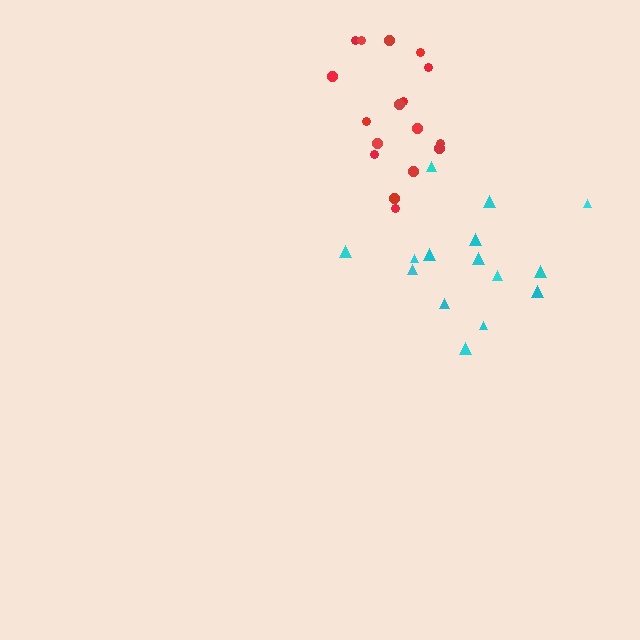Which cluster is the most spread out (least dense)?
Cyan.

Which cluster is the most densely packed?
Red.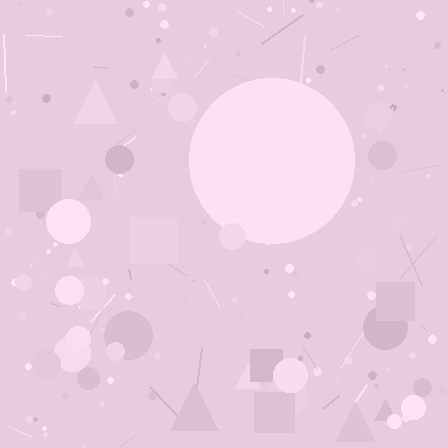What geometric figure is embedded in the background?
A circle is embedded in the background.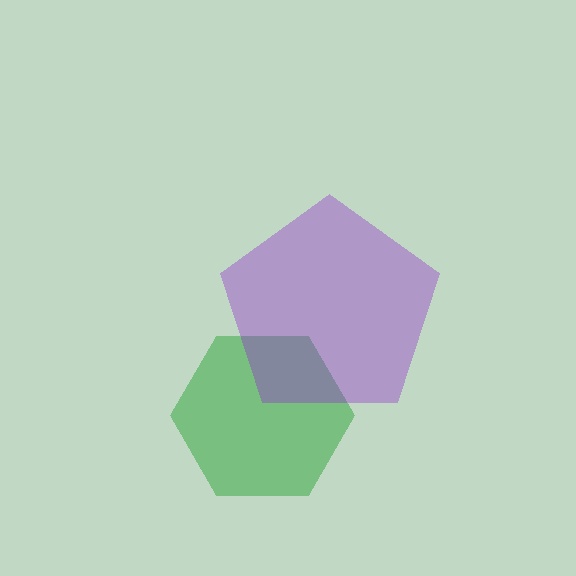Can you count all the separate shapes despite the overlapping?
Yes, there are 2 separate shapes.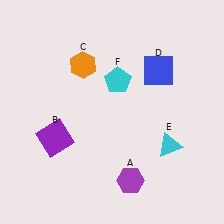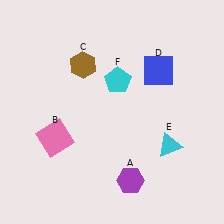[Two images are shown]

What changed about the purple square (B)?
In Image 1, B is purple. In Image 2, it changed to pink.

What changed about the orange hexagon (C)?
In Image 1, C is orange. In Image 2, it changed to brown.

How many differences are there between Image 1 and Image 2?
There are 2 differences between the two images.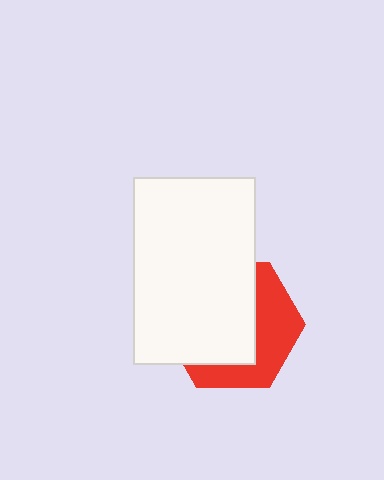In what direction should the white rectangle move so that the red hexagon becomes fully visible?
The white rectangle should move toward the upper-left. That is the shortest direction to clear the overlap and leave the red hexagon fully visible.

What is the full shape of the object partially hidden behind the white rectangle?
The partially hidden object is a red hexagon.